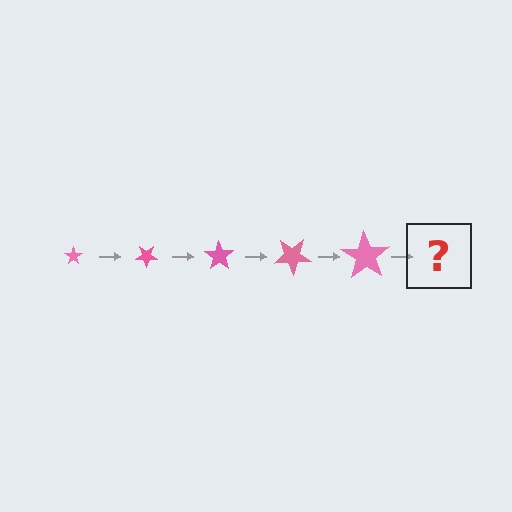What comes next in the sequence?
The next element should be a star, larger than the previous one and rotated 175 degrees from the start.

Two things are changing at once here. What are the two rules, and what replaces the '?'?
The two rules are that the star grows larger each step and it rotates 35 degrees each step. The '?' should be a star, larger than the previous one and rotated 175 degrees from the start.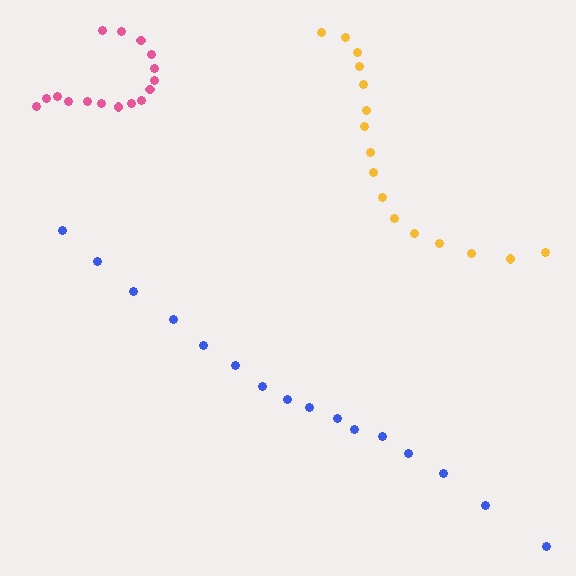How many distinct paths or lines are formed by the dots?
There are 3 distinct paths.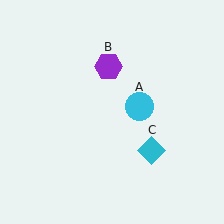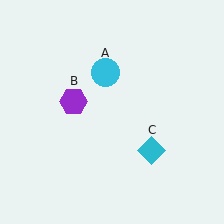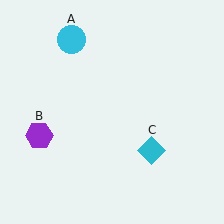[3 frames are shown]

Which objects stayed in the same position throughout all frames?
Cyan diamond (object C) remained stationary.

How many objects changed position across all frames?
2 objects changed position: cyan circle (object A), purple hexagon (object B).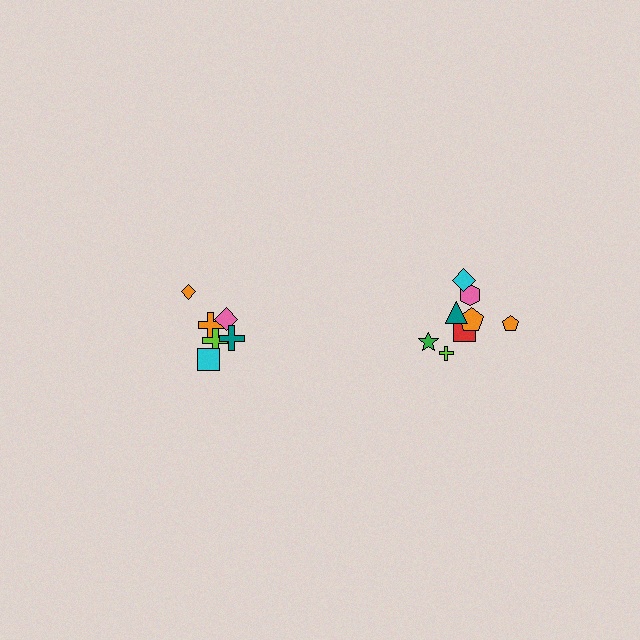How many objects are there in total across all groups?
There are 14 objects.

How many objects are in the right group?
There are 8 objects.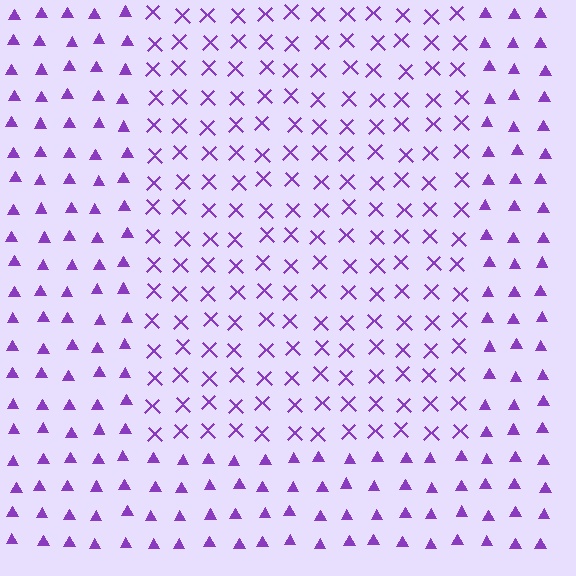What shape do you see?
I see a rectangle.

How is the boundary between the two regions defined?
The boundary is defined by a change in element shape: X marks inside vs. triangles outside. All elements share the same color and spacing.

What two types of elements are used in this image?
The image uses X marks inside the rectangle region and triangles outside it.